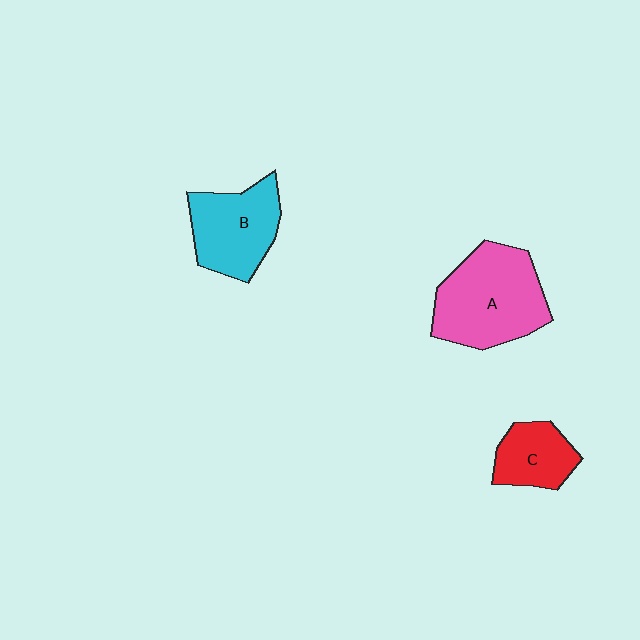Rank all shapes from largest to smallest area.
From largest to smallest: A (pink), B (cyan), C (red).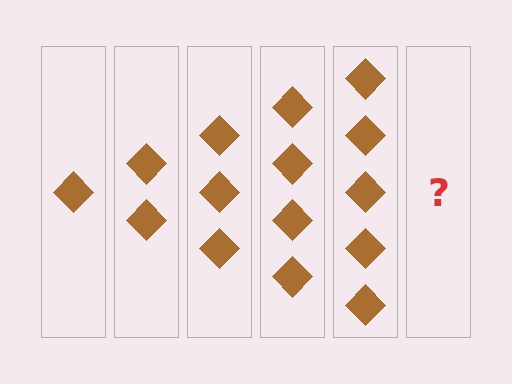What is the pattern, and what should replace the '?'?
The pattern is that each step adds one more diamond. The '?' should be 6 diamonds.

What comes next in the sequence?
The next element should be 6 diamonds.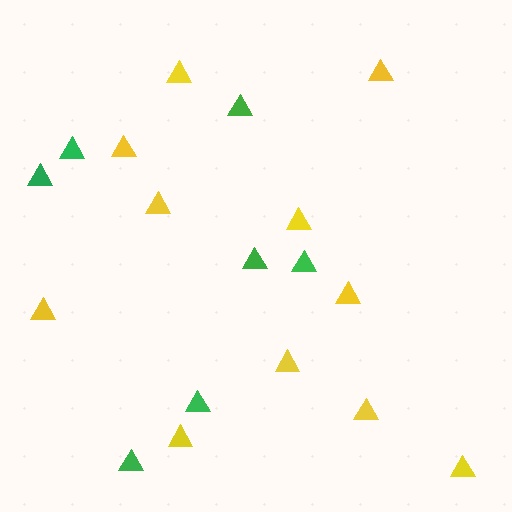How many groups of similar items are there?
There are 2 groups: one group of green triangles (7) and one group of yellow triangles (11).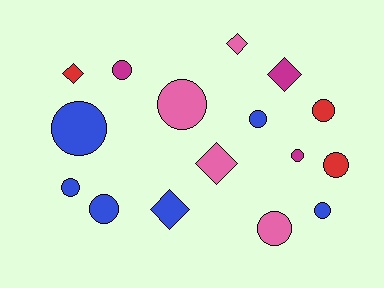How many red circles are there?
There are 2 red circles.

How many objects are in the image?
There are 16 objects.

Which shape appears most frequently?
Circle, with 11 objects.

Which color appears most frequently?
Blue, with 6 objects.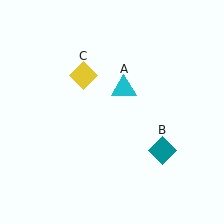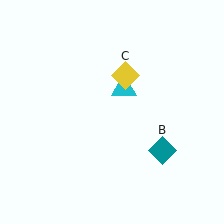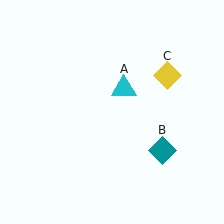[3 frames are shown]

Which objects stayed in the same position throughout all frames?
Cyan triangle (object A) and teal diamond (object B) remained stationary.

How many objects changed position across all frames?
1 object changed position: yellow diamond (object C).